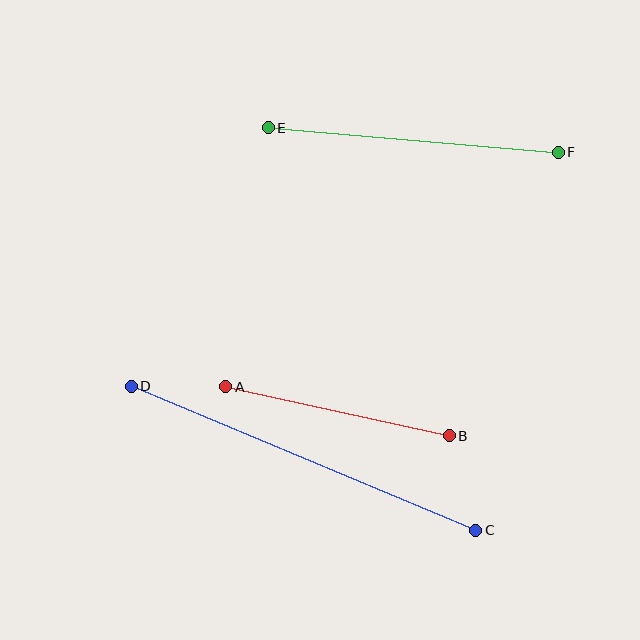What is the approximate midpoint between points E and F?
The midpoint is at approximately (413, 140) pixels.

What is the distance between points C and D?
The distance is approximately 373 pixels.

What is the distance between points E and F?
The distance is approximately 291 pixels.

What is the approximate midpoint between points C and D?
The midpoint is at approximately (304, 458) pixels.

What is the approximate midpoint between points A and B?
The midpoint is at approximately (338, 411) pixels.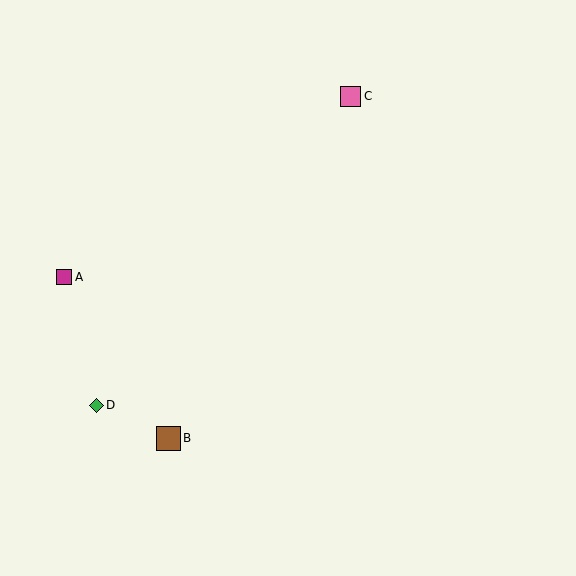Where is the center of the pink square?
The center of the pink square is at (351, 96).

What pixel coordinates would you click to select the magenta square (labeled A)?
Click at (64, 277) to select the magenta square A.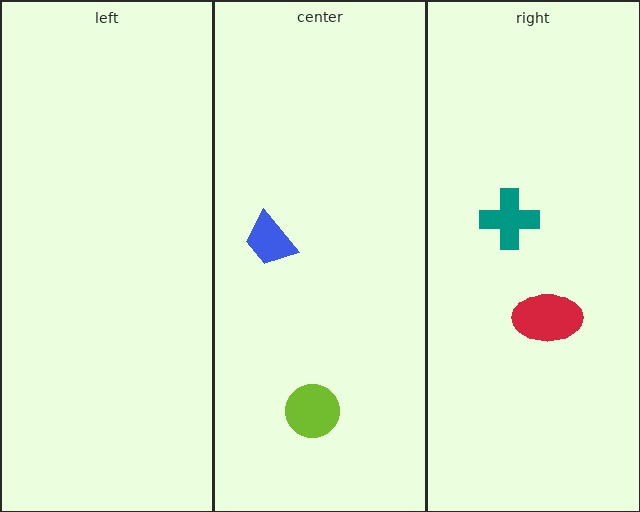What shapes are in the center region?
The lime circle, the blue trapezoid.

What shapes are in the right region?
The teal cross, the red ellipse.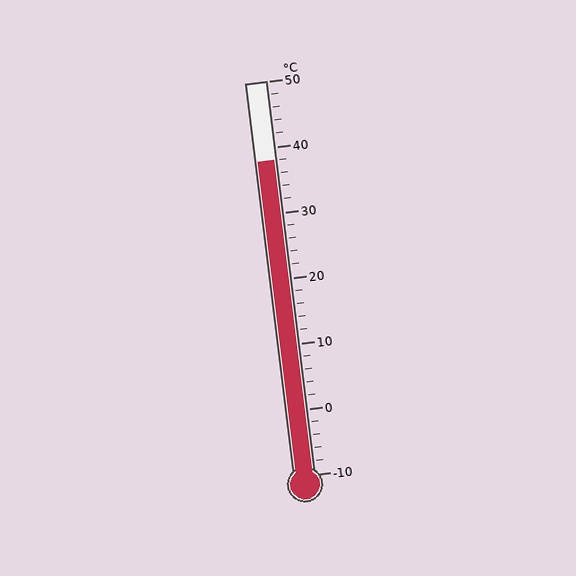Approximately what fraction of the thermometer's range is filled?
The thermometer is filled to approximately 80% of its range.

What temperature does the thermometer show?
The thermometer shows approximately 38°C.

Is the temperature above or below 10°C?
The temperature is above 10°C.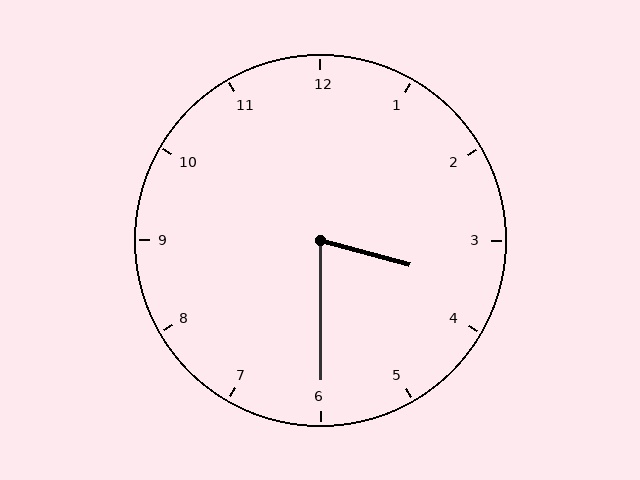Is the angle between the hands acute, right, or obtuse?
It is acute.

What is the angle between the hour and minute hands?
Approximately 75 degrees.